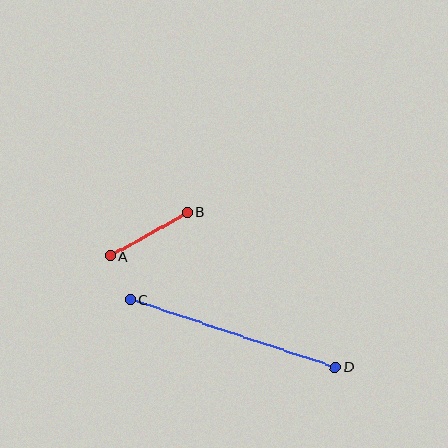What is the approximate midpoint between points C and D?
The midpoint is at approximately (233, 333) pixels.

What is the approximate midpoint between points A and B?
The midpoint is at approximately (149, 234) pixels.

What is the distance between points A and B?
The distance is approximately 89 pixels.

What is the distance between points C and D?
The distance is approximately 216 pixels.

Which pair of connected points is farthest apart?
Points C and D are farthest apart.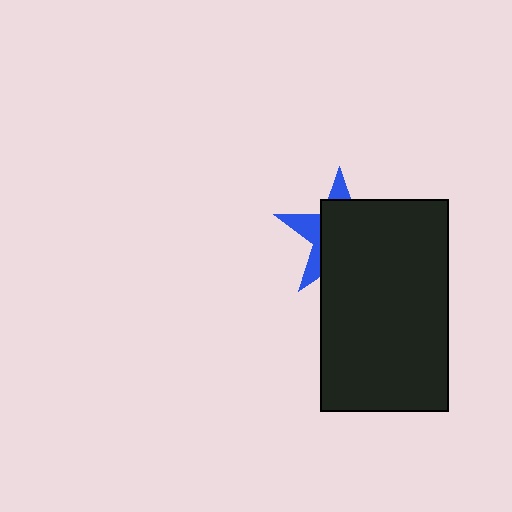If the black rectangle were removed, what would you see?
You would see the complete blue star.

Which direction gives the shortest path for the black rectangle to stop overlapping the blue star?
Moving toward the lower-right gives the shortest separation.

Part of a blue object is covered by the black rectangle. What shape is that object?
It is a star.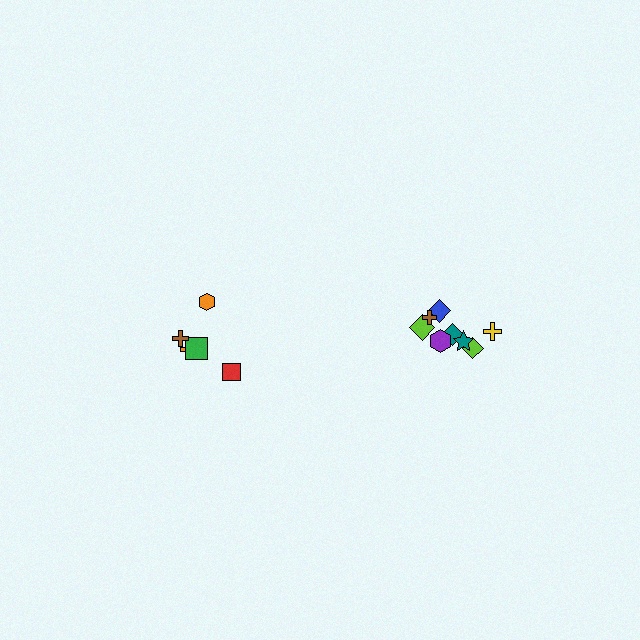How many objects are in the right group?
There are 8 objects.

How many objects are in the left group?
There are 5 objects.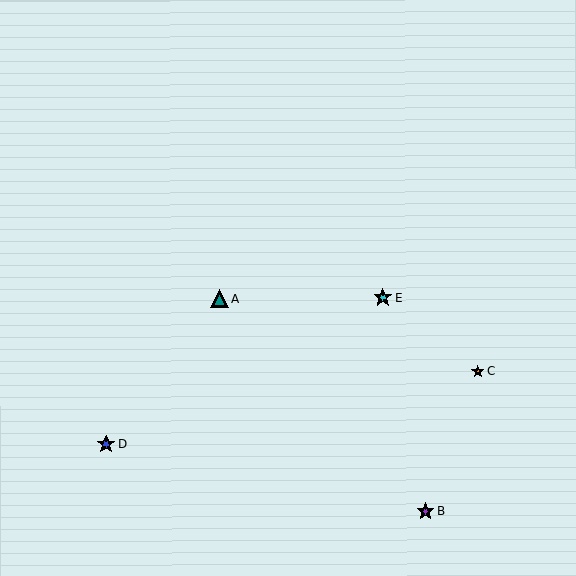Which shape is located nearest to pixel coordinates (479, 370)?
The orange star (labeled C) at (478, 372) is nearest to that location.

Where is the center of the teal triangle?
The center of the teal triangle is at (219, 299).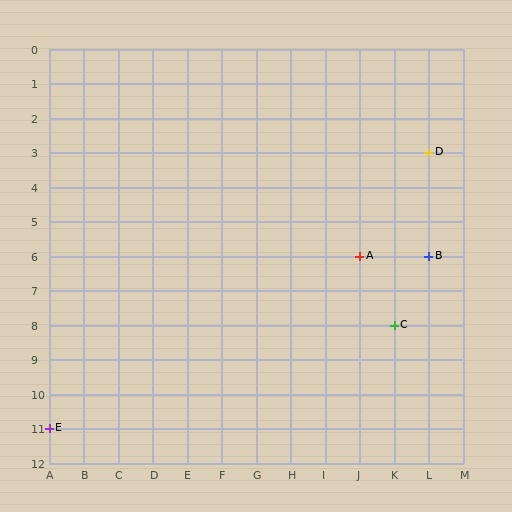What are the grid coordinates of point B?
Point B is at grid coordinates (L, 6).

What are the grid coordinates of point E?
Point E is at grid coordinates (A, 11).